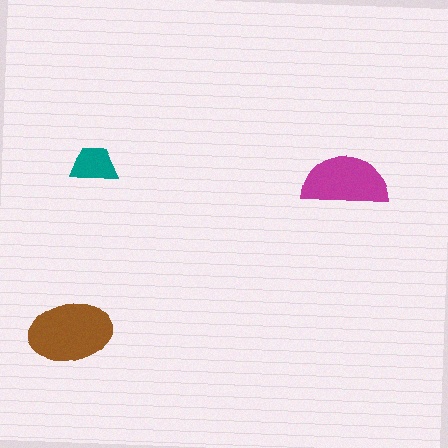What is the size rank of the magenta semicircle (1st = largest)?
2nd.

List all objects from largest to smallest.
The brown ellipse, the magenta semicircle, the teal trapezoid.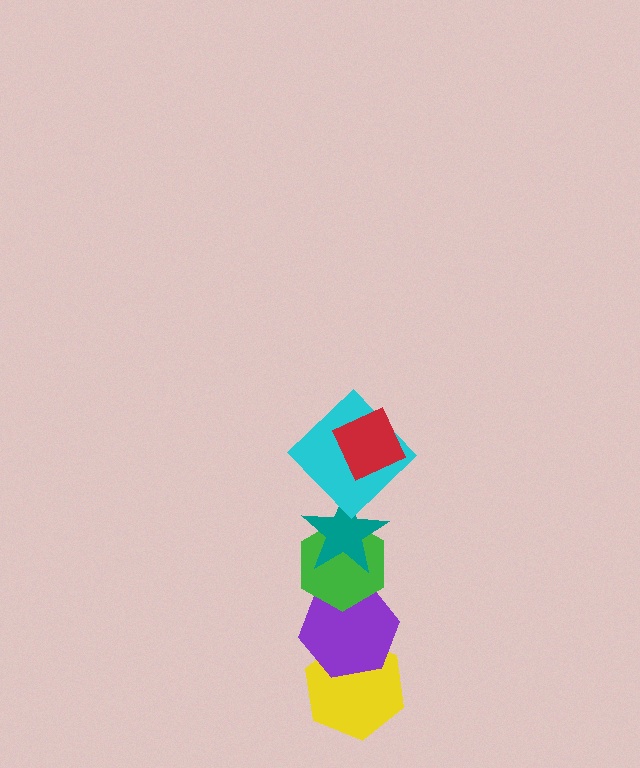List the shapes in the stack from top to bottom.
From top to bottom: the red diamond, the cyan diamond, the teal star, the green hexagon, the purple hexagon, the yellow hexagon.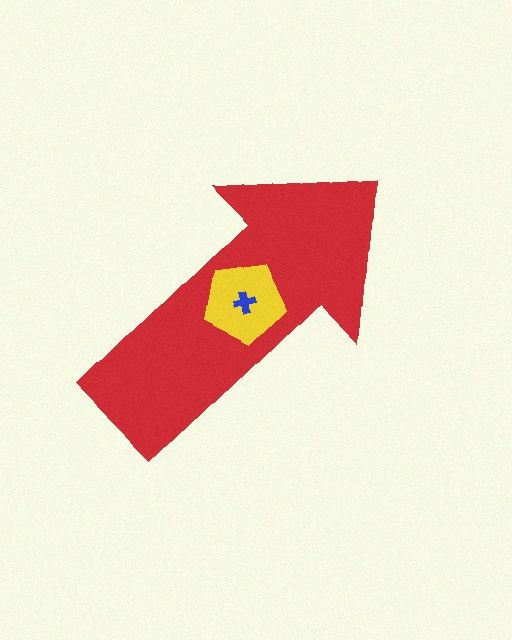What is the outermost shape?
The red arrow.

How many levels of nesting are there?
3.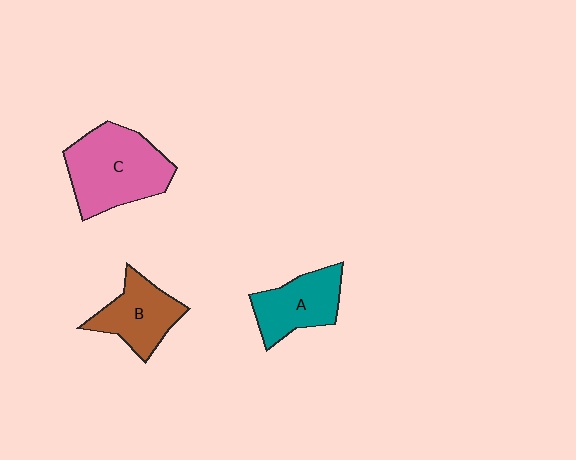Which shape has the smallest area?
Shape B (brown).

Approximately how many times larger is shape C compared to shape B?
Approximately 1.5 times.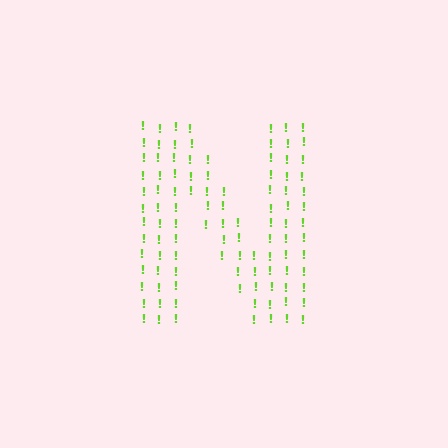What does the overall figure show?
The overall figure shows the letter N.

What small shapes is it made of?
It is made of small exclamation marks.